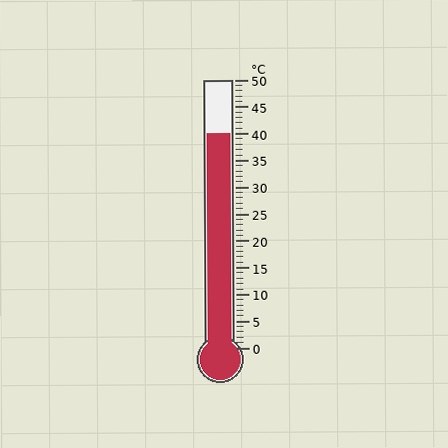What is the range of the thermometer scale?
The thermometer scale ranges from 0°C to 50°C.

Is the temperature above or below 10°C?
The temperature is above 10°C.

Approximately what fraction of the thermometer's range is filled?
The thermometer is filled to approximately 80% of its range.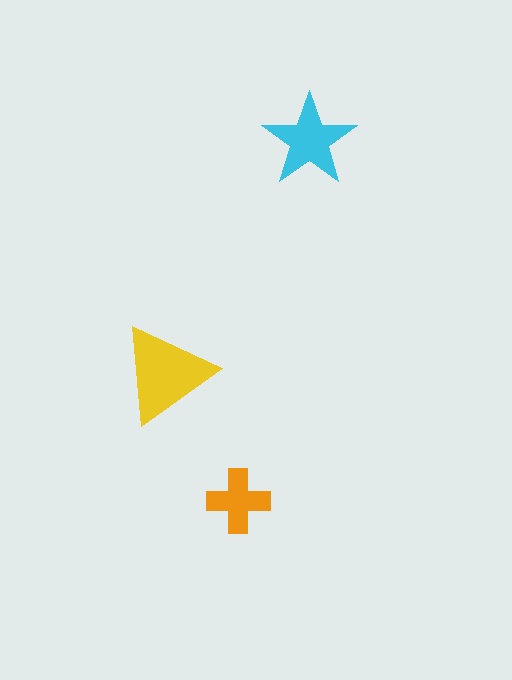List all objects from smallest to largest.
The orange cross, the cyan star, the yellow triangle.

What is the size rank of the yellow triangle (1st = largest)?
1st.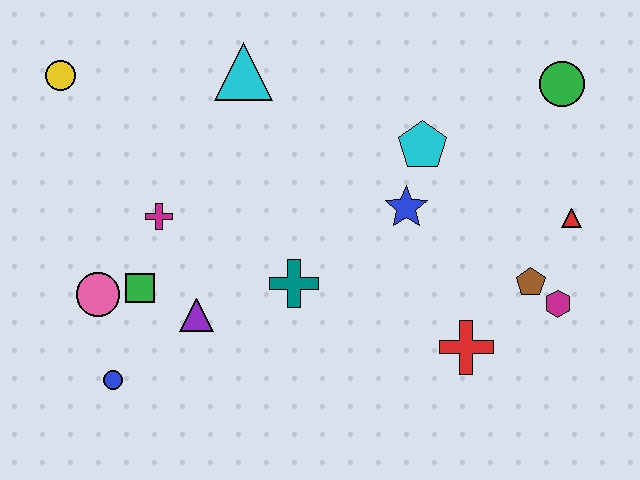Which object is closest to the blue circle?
The pink circle is closest to the blue circle.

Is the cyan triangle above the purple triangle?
Yes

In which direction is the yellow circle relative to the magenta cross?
The yellow circle is above the magenta cross.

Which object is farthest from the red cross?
The yellow circle is farthest from the red cross.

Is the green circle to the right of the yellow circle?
Yes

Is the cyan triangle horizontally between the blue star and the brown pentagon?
No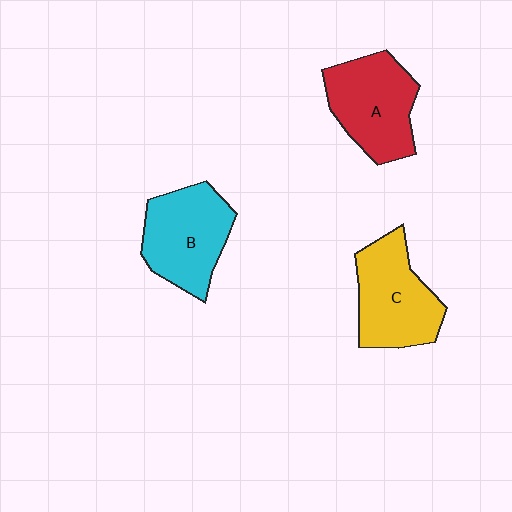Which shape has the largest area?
Shape A (red).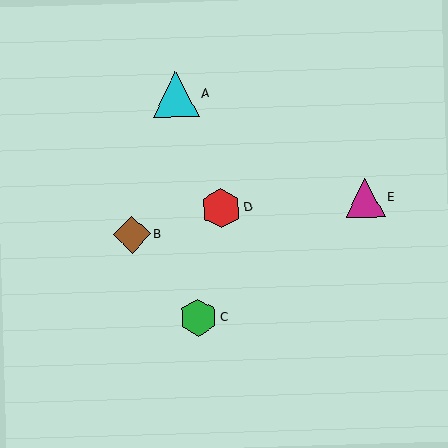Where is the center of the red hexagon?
The center of the red hexagon is at (221, 208).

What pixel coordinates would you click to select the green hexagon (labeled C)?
Click at (198, 318) to select the green hexagon C.